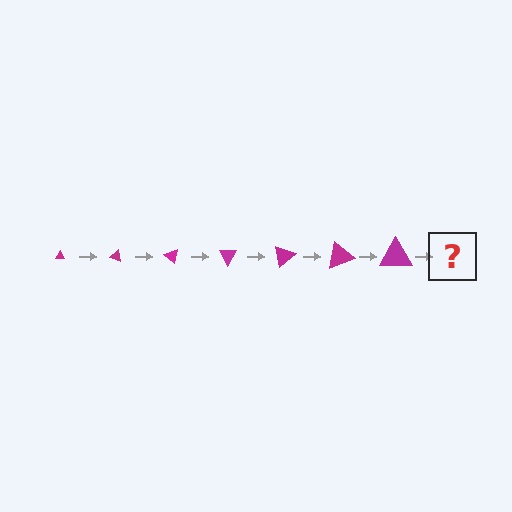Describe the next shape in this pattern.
It should be a triangle, larger than the previous one and rotated 140 degrees from the start.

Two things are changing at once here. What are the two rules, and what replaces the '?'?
The two rules are that the triangle grows larger each step and it rotates 20 degrees each step. The '?' should be a triangle, larger than the previous one and rotated 140 degrees from the start.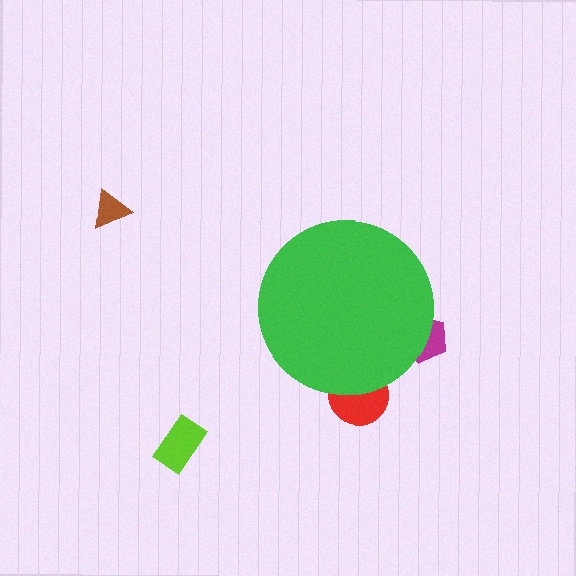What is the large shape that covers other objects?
A green circle.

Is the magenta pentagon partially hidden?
Yes, the magenta pentagon is partially hidden behind the green circle.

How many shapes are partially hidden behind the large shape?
2 shapes are partially hidden.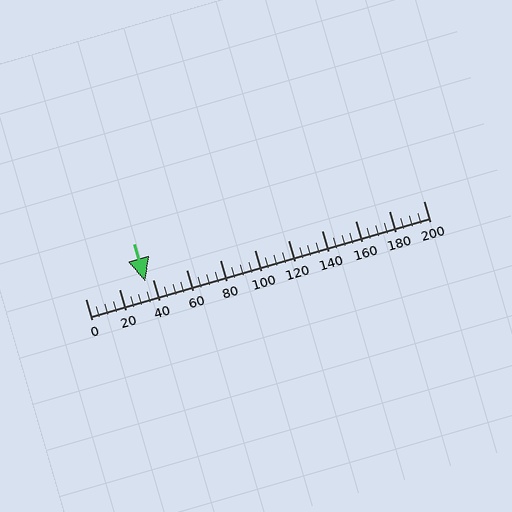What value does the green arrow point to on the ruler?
The green arrow points to approximately 36.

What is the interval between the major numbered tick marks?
The major tick marks are spaced 20 units apart.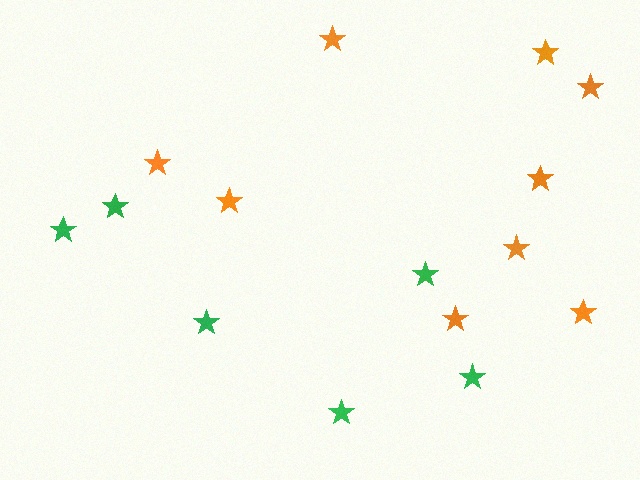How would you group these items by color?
There are 2 groups: one group of orange stars (9) and one group of green stars (6).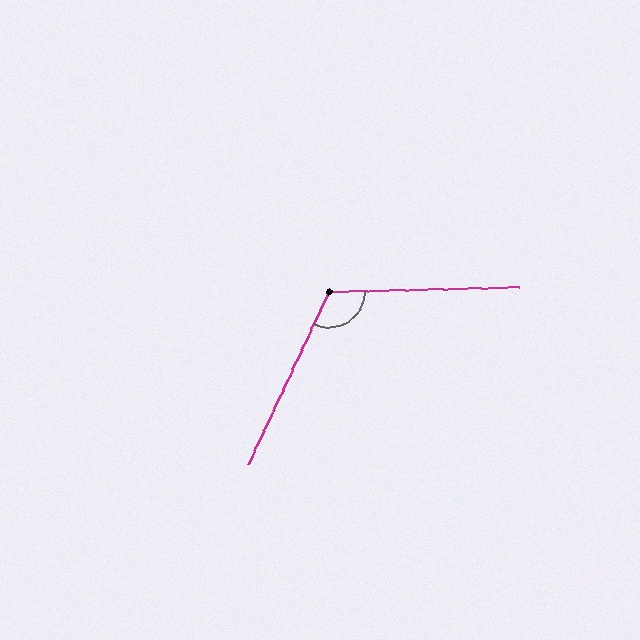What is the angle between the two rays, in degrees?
Approximately 116 degrees.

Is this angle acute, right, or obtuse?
It is obtuse.